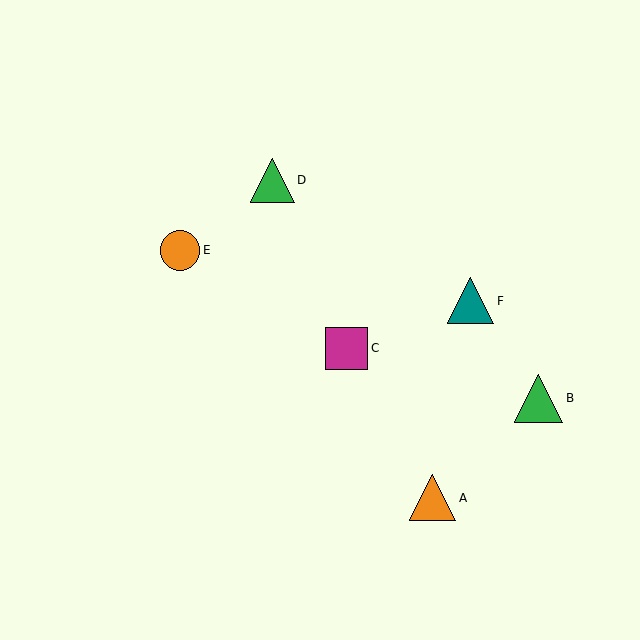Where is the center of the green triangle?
The center of the green triangle is at (272, 180).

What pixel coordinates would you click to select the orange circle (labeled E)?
Click at (180, 251) to select the orange circle E.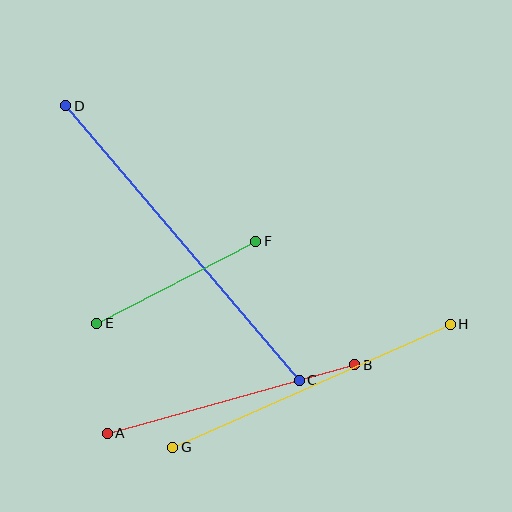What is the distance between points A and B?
The distance is approximately 257 pixels.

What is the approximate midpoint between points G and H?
The midpoint is at approximately (312, 386) pixels.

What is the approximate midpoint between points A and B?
The midpoint is at approximately (231, 399) pixels.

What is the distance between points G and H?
The distance is approximately 304 pixels.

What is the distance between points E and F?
The distance is approximately 179 pixels.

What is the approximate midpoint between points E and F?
The midpoint is at approximately (176, 282) pixels.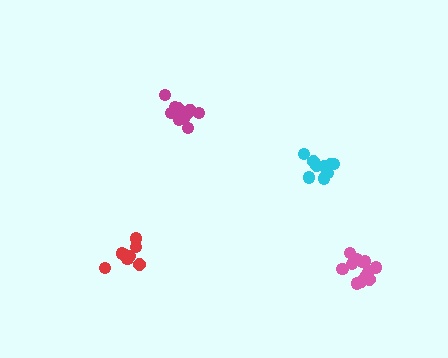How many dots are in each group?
Group 1: 8 dots, Group 2: 12 dots, Group 3: 11 dots, Group 4: 9 dots (40 total).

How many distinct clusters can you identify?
There are 4 distinct clusters.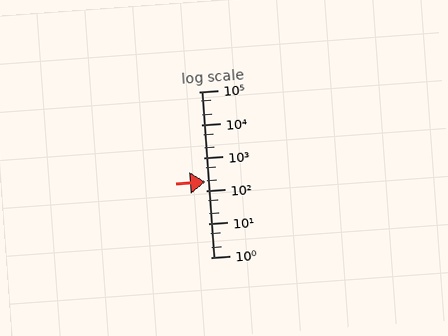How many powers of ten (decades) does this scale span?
The scale spans 5 decades, from 1 to 100000.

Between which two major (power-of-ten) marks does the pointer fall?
The pointer is between 100 and 1000.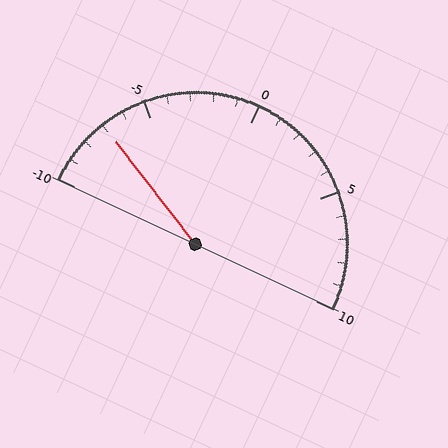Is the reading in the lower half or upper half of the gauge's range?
The reading is in the lower half of the range (-10 to 10).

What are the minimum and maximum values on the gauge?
The gauge ranges from -10 to 10.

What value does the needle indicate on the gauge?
The needle indicates approximately -7.